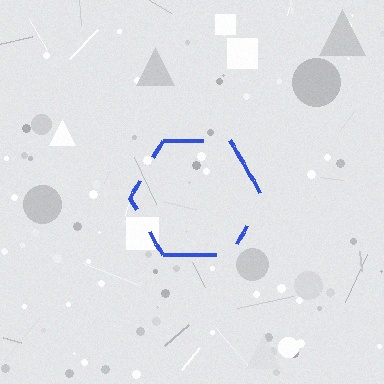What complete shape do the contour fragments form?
The contour fragments form a hexagon.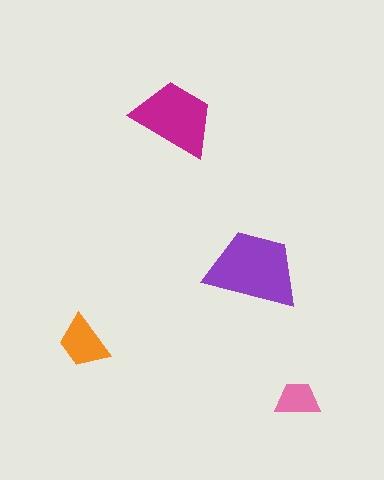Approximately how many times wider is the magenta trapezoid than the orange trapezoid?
About 1.5 times wider.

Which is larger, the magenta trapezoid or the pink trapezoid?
The magenta one.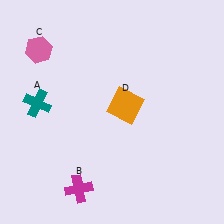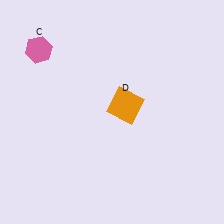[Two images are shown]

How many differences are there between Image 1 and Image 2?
There are 2 differences between the two images.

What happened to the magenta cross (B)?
The magenta cross (B) was removed in Image 2. It was in the bottom-left area of Image 1.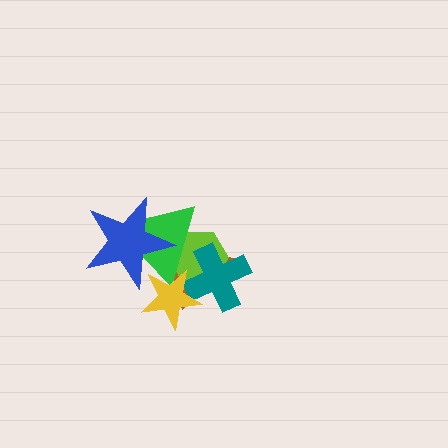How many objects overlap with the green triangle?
5 objects overlap with the green triangle.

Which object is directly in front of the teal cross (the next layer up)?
The green triangle is directly in front of the teal cross.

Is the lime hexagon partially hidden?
Yes, it is partially covered by another shape.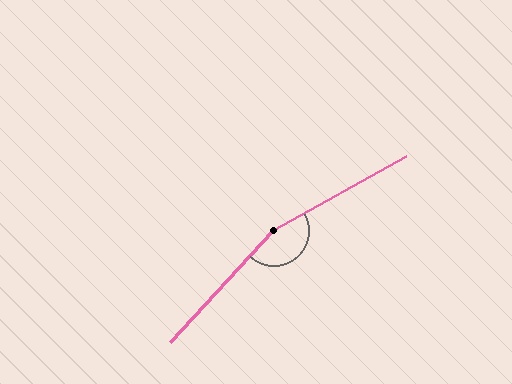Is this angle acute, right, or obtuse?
It is obtuse.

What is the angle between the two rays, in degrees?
Approximately 162 degrees.